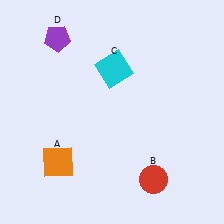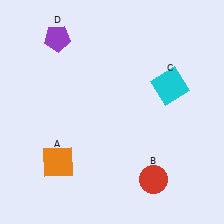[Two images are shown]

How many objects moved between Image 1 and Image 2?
1 object moved between the two images.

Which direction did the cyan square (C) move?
The cyan square (C) moved right.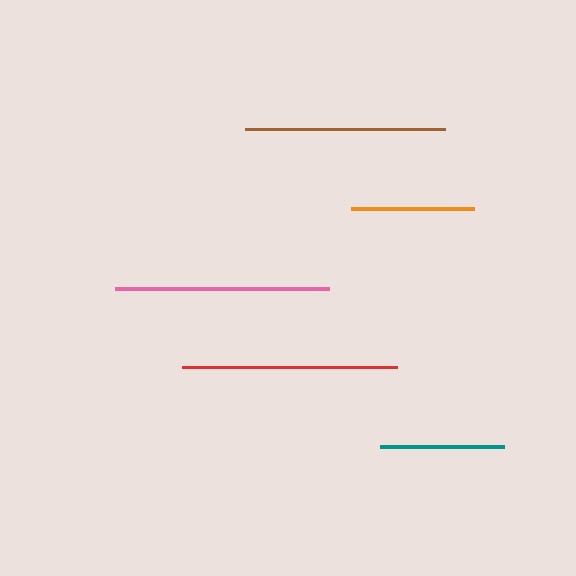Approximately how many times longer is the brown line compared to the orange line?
The brown line is approximately 1.6 times the length of the orange line.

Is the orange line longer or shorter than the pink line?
The pink line is longer than the orange line.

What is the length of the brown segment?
The brown segment is approximately 201 pixels long.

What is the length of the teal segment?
The teal segment is approximately 123 pixels long.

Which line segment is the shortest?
The orange line is the shortest at approximately 122 pixels.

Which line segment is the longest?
The red line is the longest at approximately 215 pixels.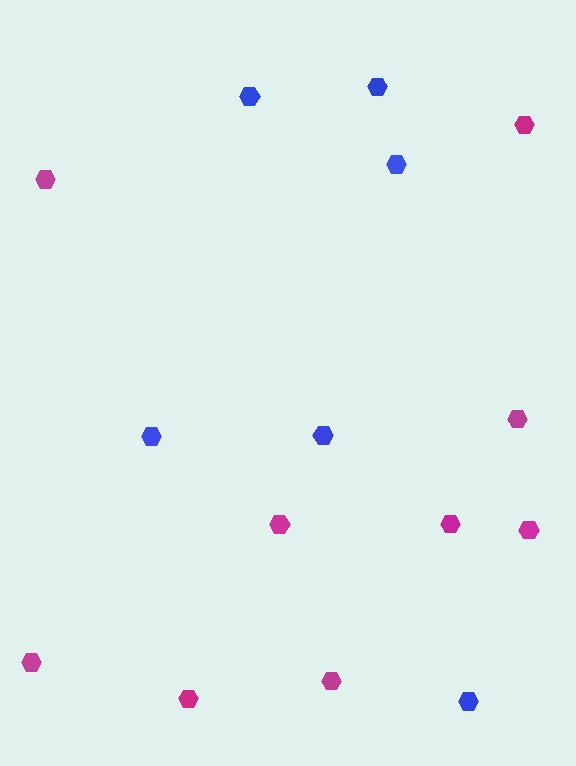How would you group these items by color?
There are 2 groups: one group of magenta hexagons (9) and one group of blue hexagons (6).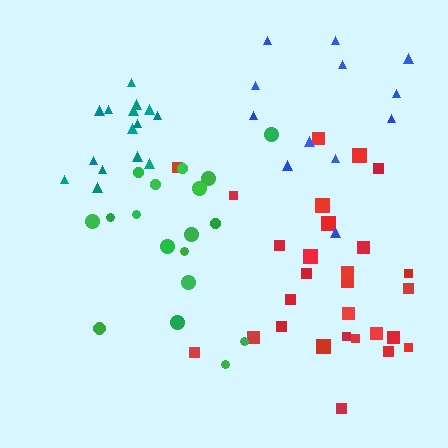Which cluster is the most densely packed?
Teal.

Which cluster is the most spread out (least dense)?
Blue.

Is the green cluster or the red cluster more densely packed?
Red.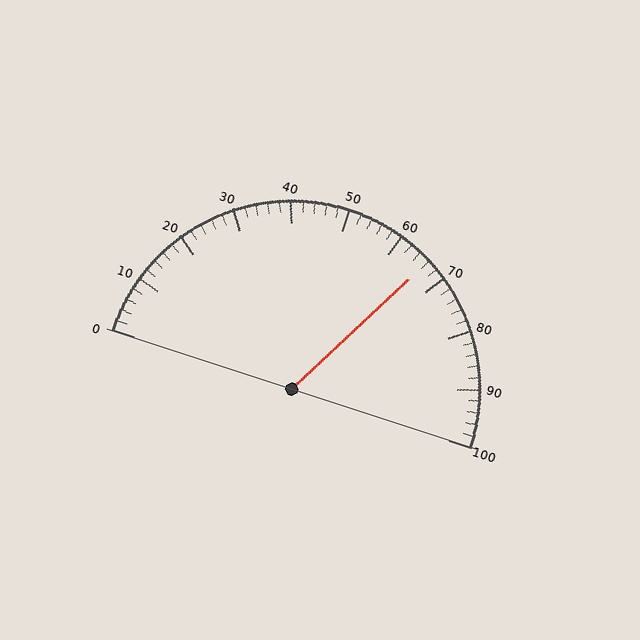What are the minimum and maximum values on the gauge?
The gauge ranges from 0 to 100.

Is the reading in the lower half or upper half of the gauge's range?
The reading is in the upper half of the range (0 to 100).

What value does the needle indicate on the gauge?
The needle indicates approximately 66.